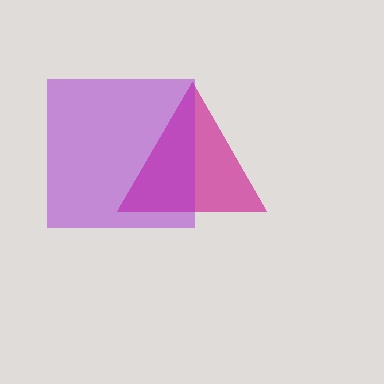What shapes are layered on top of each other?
The layered shapes are: a magenta triangle, a purple square.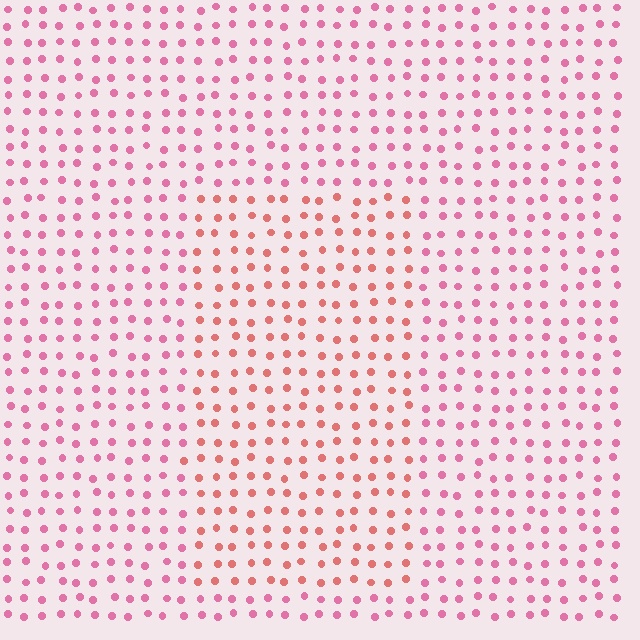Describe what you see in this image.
The image is filled with small pink elements in a uniform arrangement. A rectangle-shaped region is visible where the elements are tinted to a slightly different hue, forming a subtle color boundary.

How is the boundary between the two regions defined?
The boundary is defined purely by a slight shift in hue (about 28 degrees). Spacing, size, and orientation are identical on both sides.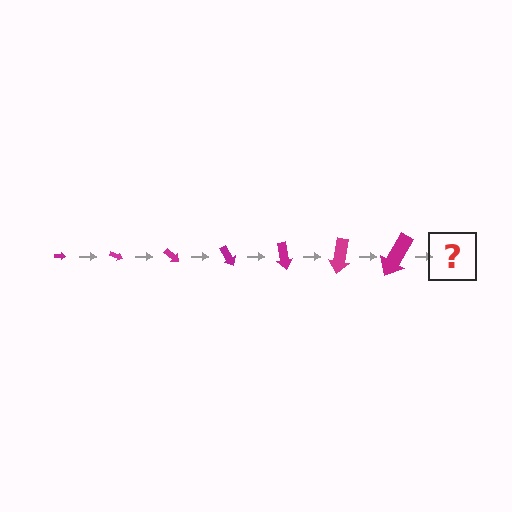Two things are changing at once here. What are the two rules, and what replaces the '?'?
The two rules are that the arrow grows larger each step and it rotates 20 degrees each step. The '?' should be an arrow, larger than the previous one and rotated 140 degrees from the start.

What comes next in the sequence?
The next element should be an arrow, larger than the previous one and rotated 140 degrees from the start.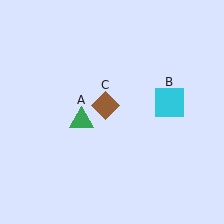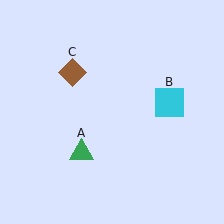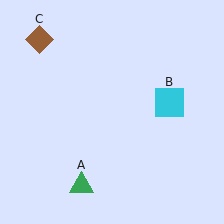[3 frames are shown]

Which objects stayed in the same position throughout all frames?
Cyan square (object B) remained stationary.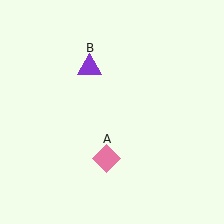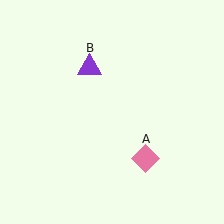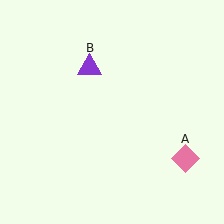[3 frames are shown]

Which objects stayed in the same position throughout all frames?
Purple triangle (object B) remained stationary.